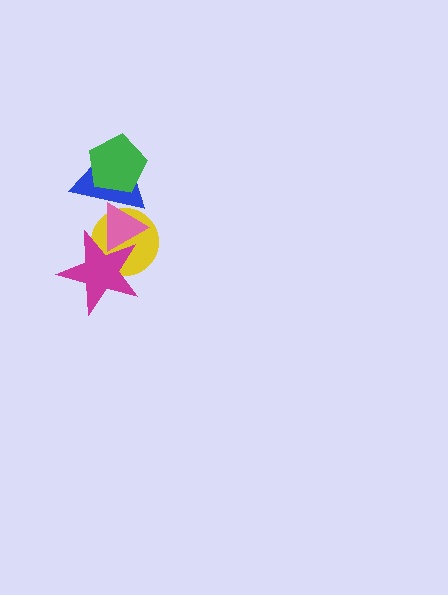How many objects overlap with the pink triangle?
3 objects overlap with the pink triangle.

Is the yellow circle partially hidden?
Yes, it is partially covered by another shape.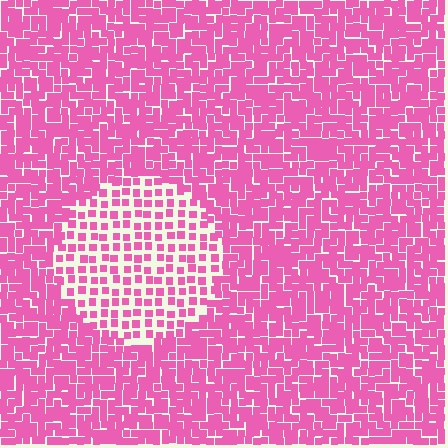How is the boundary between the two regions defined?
The boundary is defined by a change in element density (approximately 2.1x ratio). All elements are the same color, size, and shape.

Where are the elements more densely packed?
The elements are more densely packed outside the circle boundary.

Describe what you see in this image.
The image contains small pink elements arranged at two different densities. A circle-shaped region is visible where the elements are less densely packed than the surrounding area.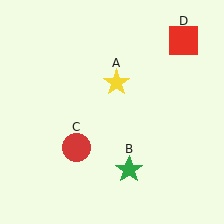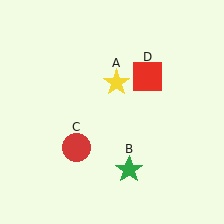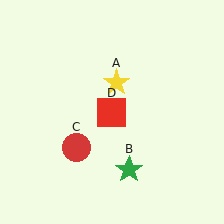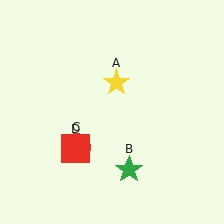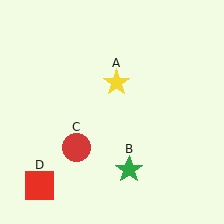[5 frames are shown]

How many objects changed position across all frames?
1 object changed position: red square (object D).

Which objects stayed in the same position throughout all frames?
Yellow star (object A) and green star (object B) and red circle (object C) remained stationary.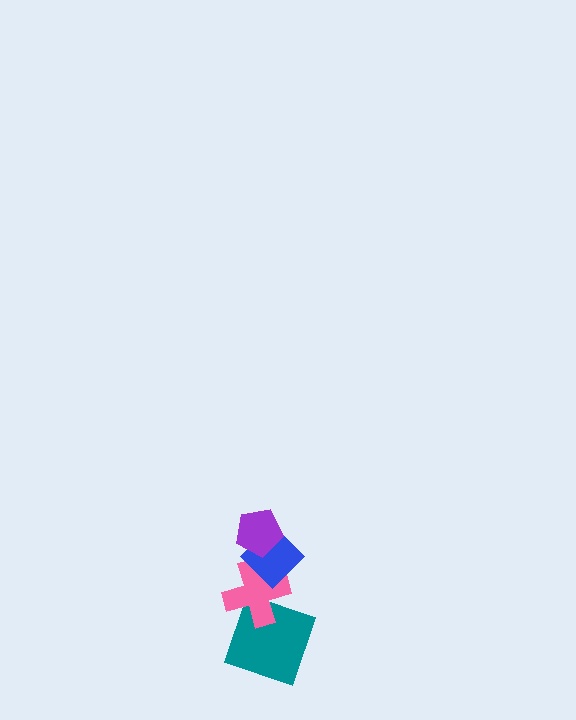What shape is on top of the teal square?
The pink cross is on top of the teal square.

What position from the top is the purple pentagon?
The purple pentagon is 1st from the top.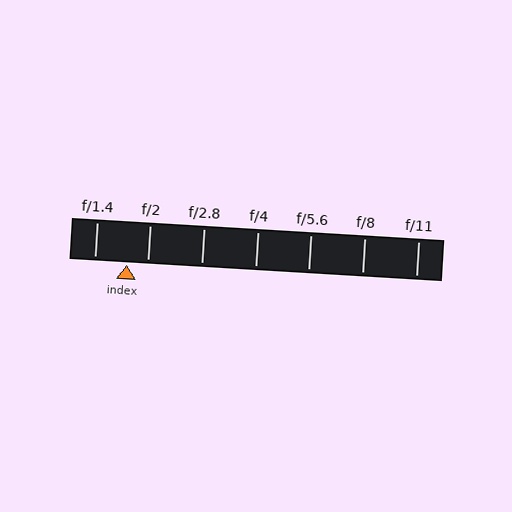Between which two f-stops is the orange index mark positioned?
The index mark is between f/1.4 and f/2.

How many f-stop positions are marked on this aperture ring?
There are 7 f-stop positions marked.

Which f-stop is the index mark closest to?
The index mark is closest to f/2.